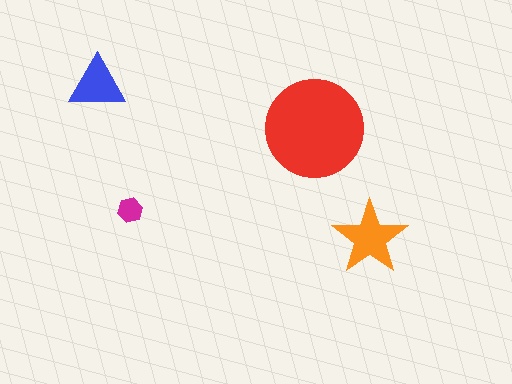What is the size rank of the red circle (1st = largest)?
1st.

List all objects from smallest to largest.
The magenta hexagon, the blue triangle, the orange star, the red circle.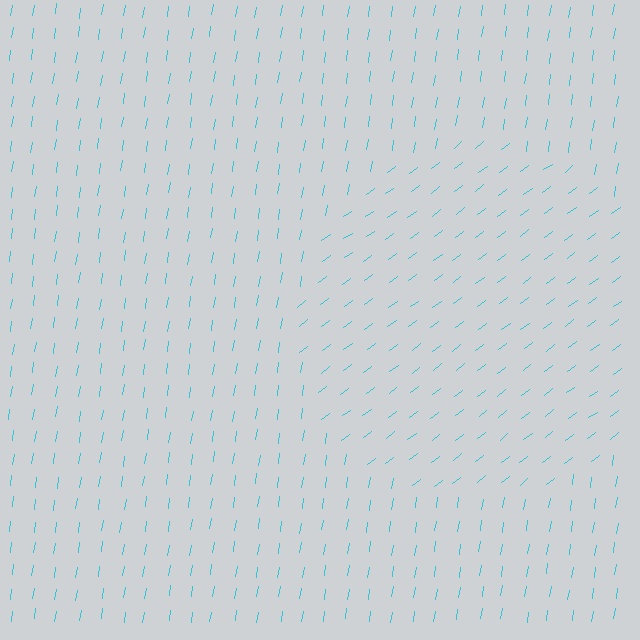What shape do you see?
I see a circle.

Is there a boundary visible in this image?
Yes, there is a texture boundary formed by a change in line orientation.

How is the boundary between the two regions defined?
The boundary is defined purely by a change in line orientation (approximately 45 degrees difference). All lines are the same color and thickness.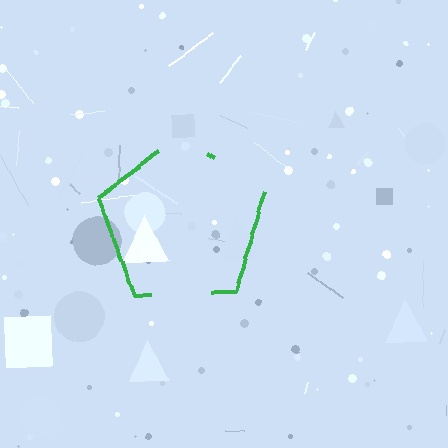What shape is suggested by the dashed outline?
The dashed outline suggests a pentagon.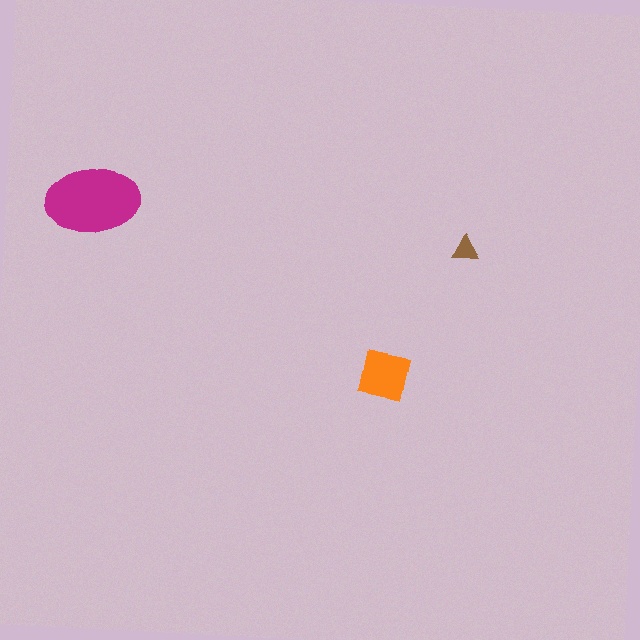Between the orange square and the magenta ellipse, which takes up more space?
The magenta ellipse.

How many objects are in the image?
There are 3 objects in the image.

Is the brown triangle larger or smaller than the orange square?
Smaller.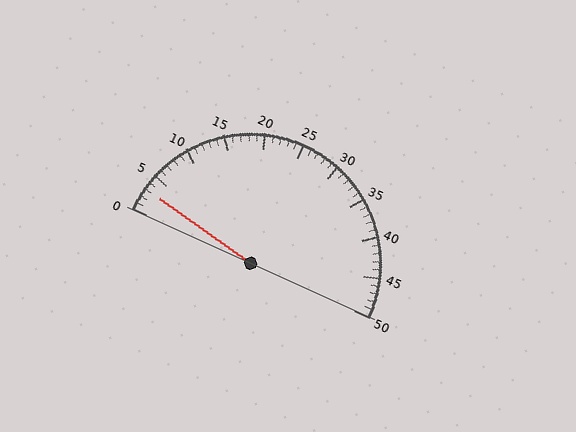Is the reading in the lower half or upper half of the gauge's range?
The reading is in the lower half of the range (0 to 50).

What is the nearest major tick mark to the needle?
The nearest major tick mark is 5.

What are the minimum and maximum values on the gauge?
The gauge ranges from 0 to 50.